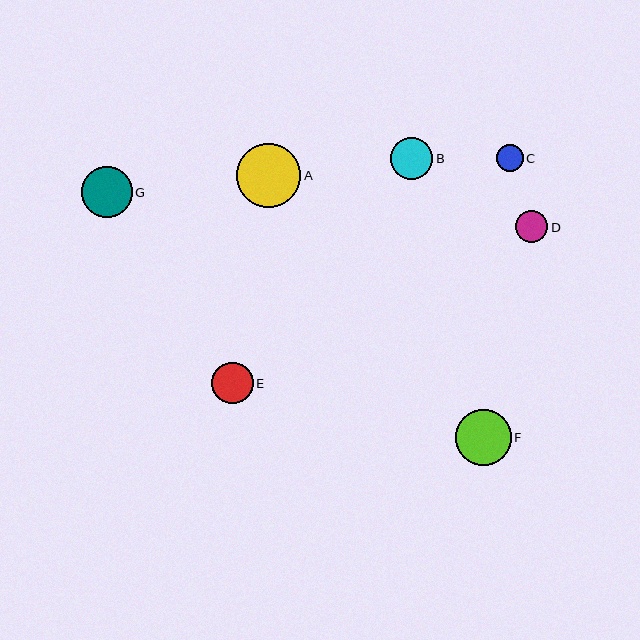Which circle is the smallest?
Circle C is the smallest with a size of approximately 27 pixels.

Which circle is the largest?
Circle A is the largest with a size of approximately 64 pixels.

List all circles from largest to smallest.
From largest to smallest: A, F, G, B, E, D, C.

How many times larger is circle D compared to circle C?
Circle D is approximately 1.2 times the size of circle C.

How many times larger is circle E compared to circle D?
Circle E is approximately 1.3 times the size of circle D.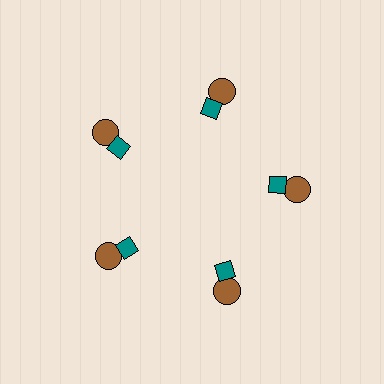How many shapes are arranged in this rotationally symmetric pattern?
There are 10 shapes, arranged in 5 groups of 2.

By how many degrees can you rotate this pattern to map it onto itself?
The pattern maps onto itself every 72 degrees of rotation.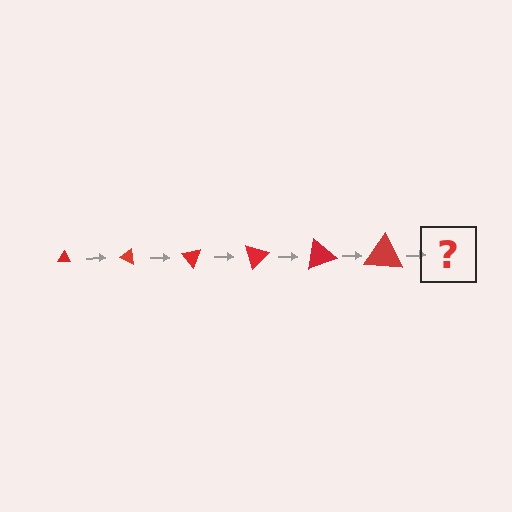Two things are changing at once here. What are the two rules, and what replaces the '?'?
The two rules are that the triangle grows larger each step and it rotates 25 degrees each step. The '?' should be a triangle, larger than the previous one and rotated 150 degrees from the start.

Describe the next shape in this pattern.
It should be a triangle, larger than the previous one and rotated 150 degrees from the start.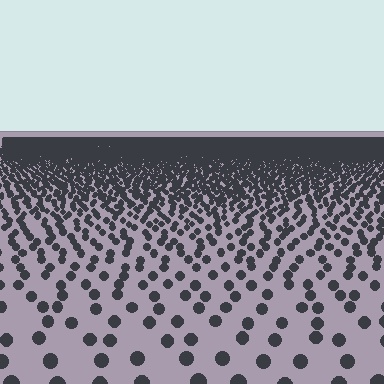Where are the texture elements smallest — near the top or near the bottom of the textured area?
Near the top.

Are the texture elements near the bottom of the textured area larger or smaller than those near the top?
Larger. Near the bottom, elements are closer to the viewer and appear at a bigger on-screen size.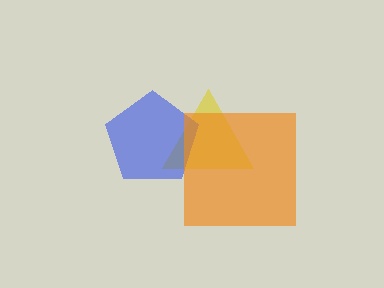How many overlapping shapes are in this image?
There are 3 overlapping shapes in the image.